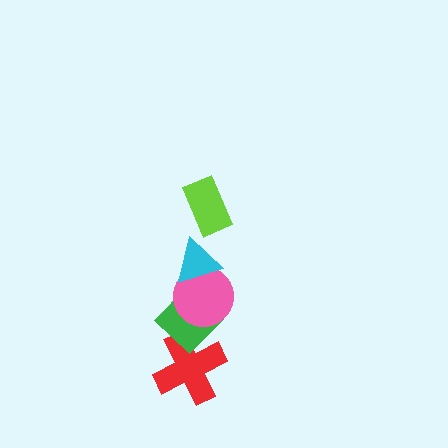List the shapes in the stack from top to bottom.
From top to bottom: the lime rectangle, the cyan triangle, the pink circle, the green diamond, the red cross.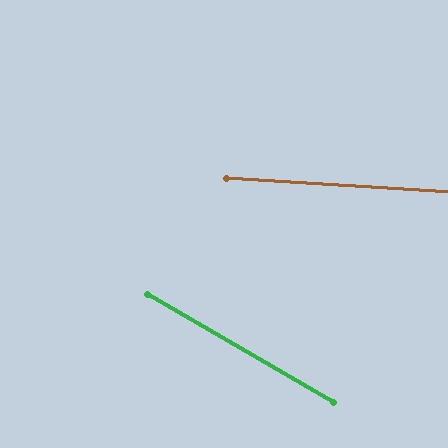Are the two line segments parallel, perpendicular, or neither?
Neither parallel nor perpendicular — they differ by about 27°.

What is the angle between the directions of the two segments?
Approximately 27 degrees.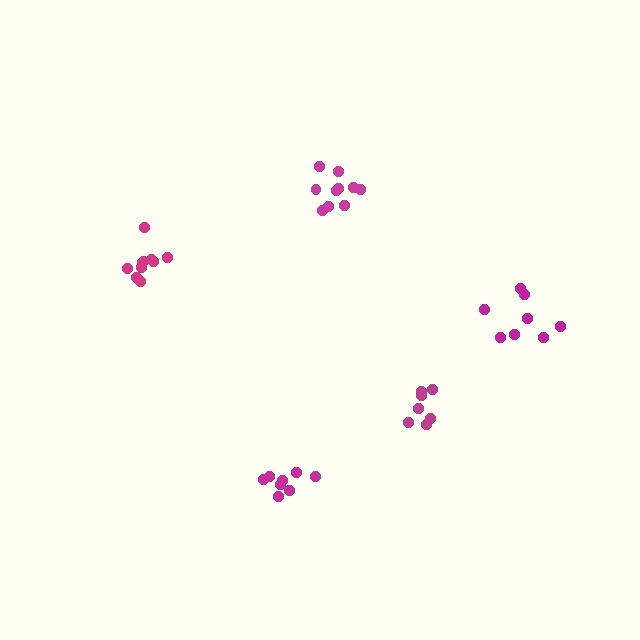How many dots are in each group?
Group 1: 8 dots, Group 2: 10 dots, Group 3: 8 dots, Group 4: 7 dots, Group 5: 11 dots (44 total).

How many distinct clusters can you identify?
There are 5 distinct clusters.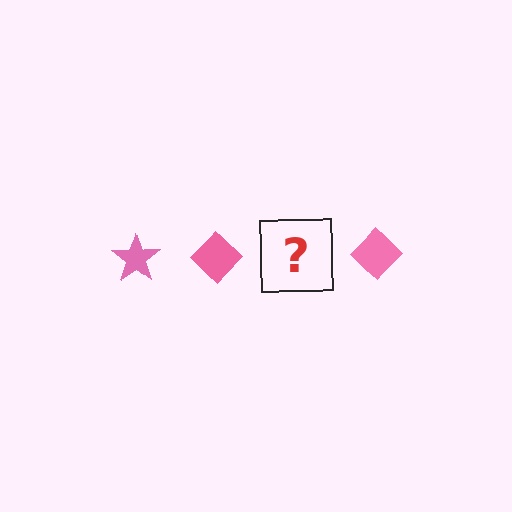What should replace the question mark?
The question mark should be replaced with a pink star.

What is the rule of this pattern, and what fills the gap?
The rule is that the pattern cycles through star, diamond shapes in pink. The gap should be filled with a pink star.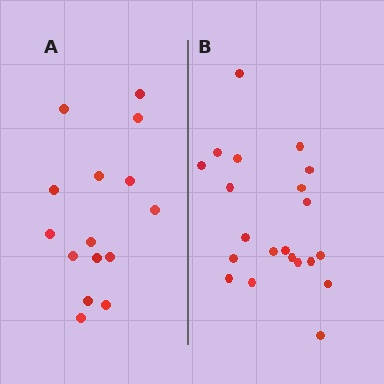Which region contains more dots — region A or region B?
Region B (the right region) has more dots.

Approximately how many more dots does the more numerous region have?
Region B has about 6 more dots than region A.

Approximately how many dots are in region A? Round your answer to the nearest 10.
About 20 dots. (The exact count is 15, which rounds to 20.)